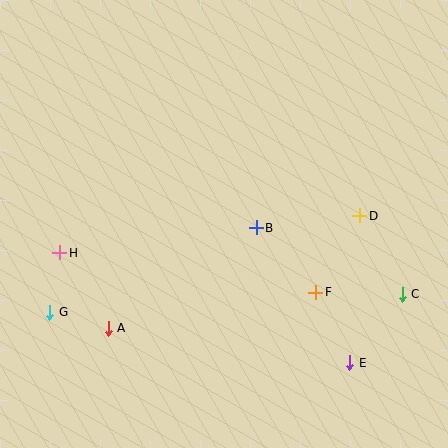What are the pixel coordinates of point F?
Point F is at (316, 292).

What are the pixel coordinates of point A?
Point A is at (108, 328).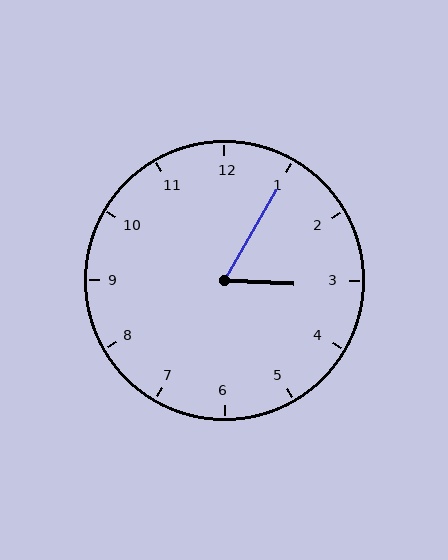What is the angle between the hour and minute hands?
Approximately 62 degrees.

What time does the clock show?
3:05.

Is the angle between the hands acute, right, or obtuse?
It is acute.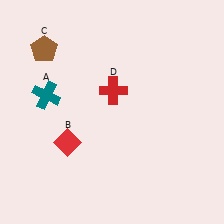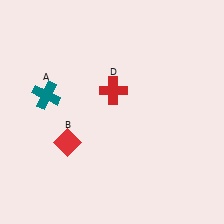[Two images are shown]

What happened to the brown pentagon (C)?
The brown pentagon (C) was removed in Image 2. It was in the top-left area of Image 1.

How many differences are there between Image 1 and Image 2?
There is 1 difference between the two images.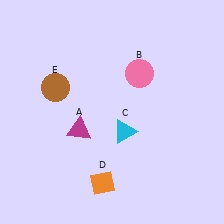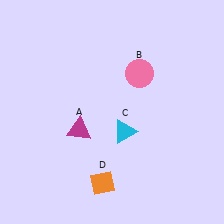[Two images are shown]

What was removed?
The brown circle (E) was removed in Image 2.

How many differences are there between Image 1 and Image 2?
There is 1 difference between the two images.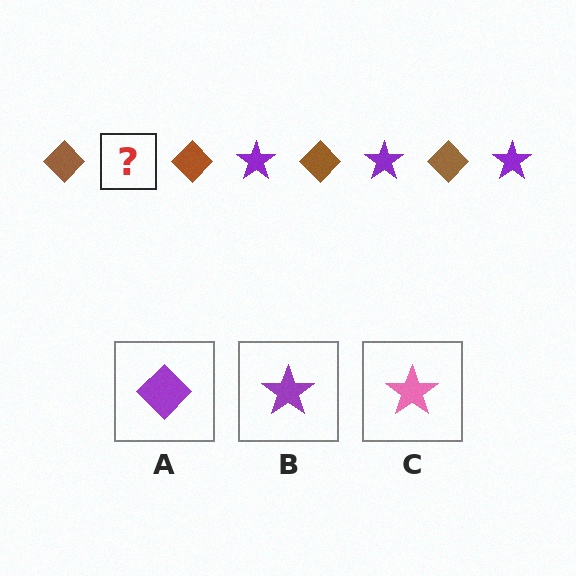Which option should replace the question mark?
Option B.